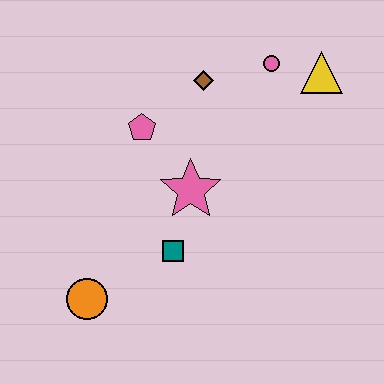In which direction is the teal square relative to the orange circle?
The teal square is to the right of the orange circle.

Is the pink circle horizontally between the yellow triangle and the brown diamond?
Yes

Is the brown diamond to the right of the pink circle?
No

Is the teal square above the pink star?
No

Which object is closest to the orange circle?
The teal square is closest to the orange circle.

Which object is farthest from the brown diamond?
The orange circle is farthest from the brown diamond.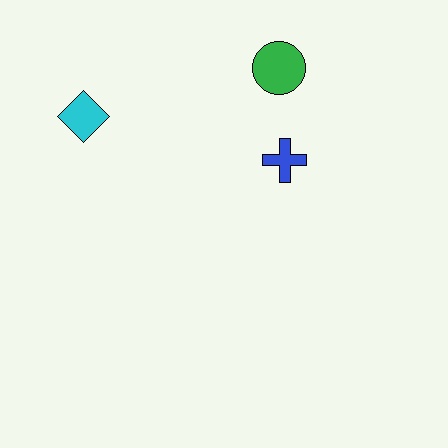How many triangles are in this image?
There are no triangles.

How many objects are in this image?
There are 3 objects.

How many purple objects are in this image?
There are no purple objects.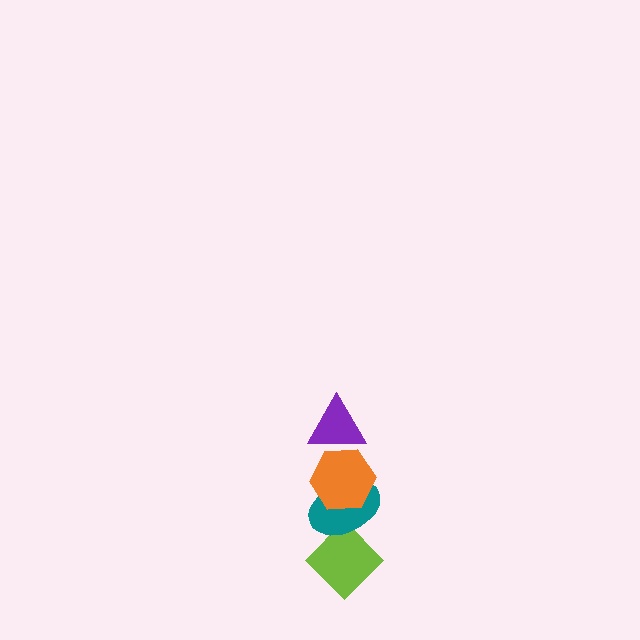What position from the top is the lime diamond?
The lime diamond is 4th from the top.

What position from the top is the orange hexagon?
The orange hexagon is 2nd from the top.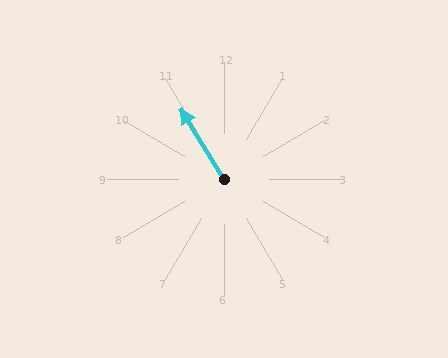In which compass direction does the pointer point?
Northwest.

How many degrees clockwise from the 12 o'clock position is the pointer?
Approximately 328 degrees.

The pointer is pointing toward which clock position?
Roughly 11 o'clock.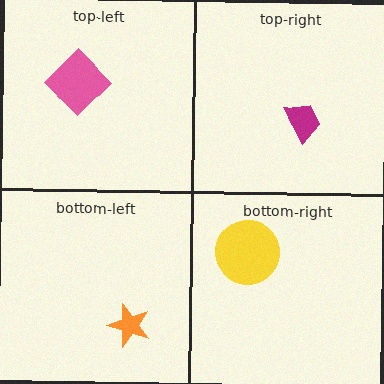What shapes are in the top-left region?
The pink diamond.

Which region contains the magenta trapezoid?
The top-right region.